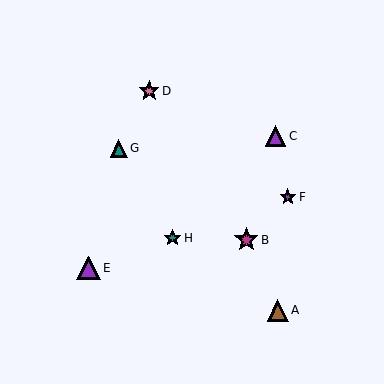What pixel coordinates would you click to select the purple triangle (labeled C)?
Click at (276, 136) to select the purple triangle C.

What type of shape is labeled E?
Shape E is a purple triangle.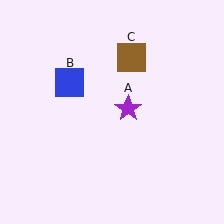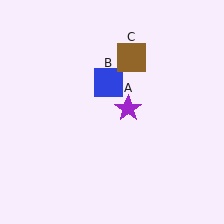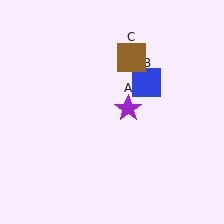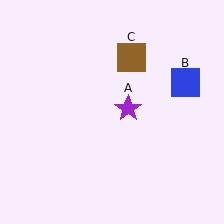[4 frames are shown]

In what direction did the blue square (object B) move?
The blue square (object B) moved right.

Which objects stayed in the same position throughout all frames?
Purple star (object A) and brown square (object C) remained stationary.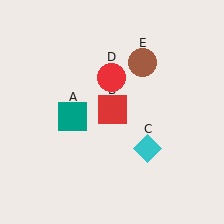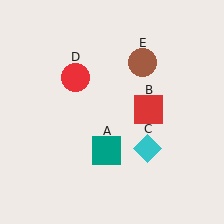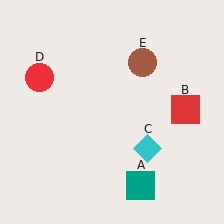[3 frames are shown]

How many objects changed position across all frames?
3 objects changed position: teal square (object A), red square (object B), red circle (object D).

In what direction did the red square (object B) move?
The red square (object B) moved right.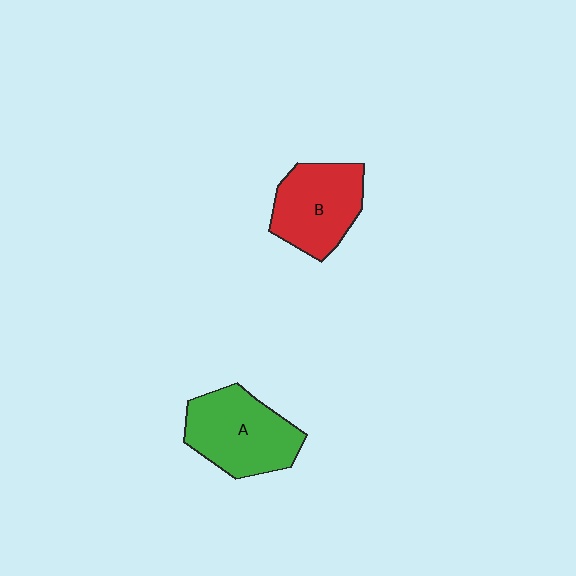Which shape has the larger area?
Shape A (green).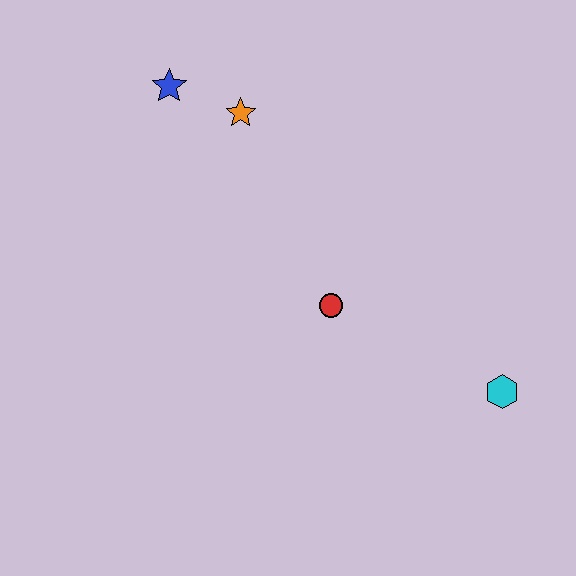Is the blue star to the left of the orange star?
Yes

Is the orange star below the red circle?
No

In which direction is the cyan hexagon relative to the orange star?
The cyan hexagon is below the orange star.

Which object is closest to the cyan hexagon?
The red circle is closest to the cyan hexagon.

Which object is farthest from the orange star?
The cyan hexagon is farthest from the orange star.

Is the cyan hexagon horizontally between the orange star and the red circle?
No